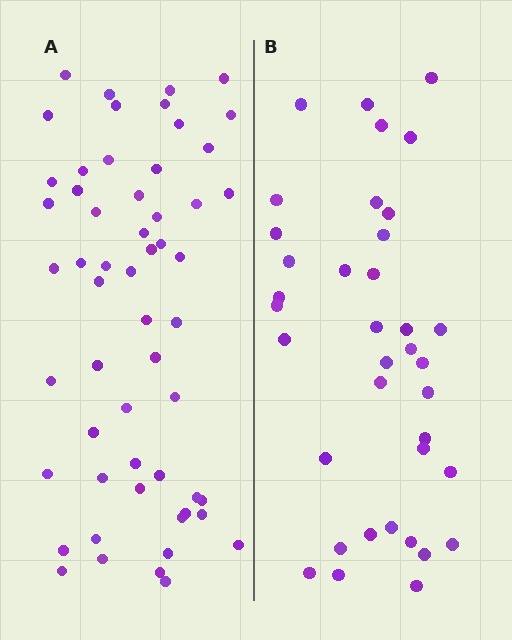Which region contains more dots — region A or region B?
Region A (the left region) has more dots.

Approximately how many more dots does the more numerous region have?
Region A has approximately 20 more dots than region B.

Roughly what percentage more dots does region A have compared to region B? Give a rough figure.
About 50% more.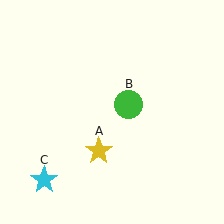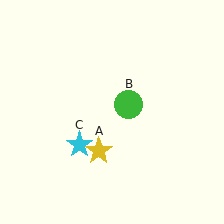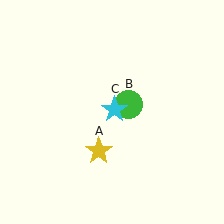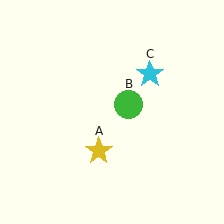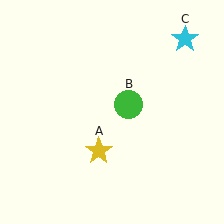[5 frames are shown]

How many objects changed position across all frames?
1 object changed position: cyan star (object C).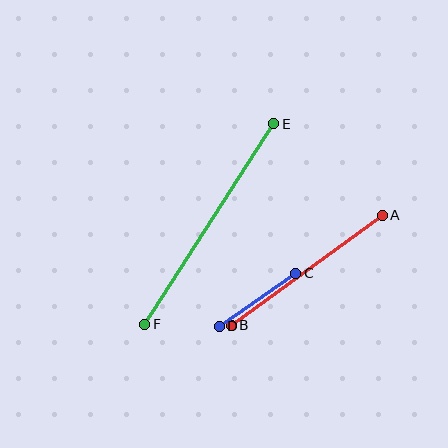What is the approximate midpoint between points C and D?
The midpoint is at approximately (257, 300) pixels.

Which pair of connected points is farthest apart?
Points E and F are farthest apart.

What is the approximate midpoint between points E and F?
The midpoint is at approximately (209, 224) pixels.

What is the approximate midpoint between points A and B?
The midpoint is at approximately (307, 270) pixels.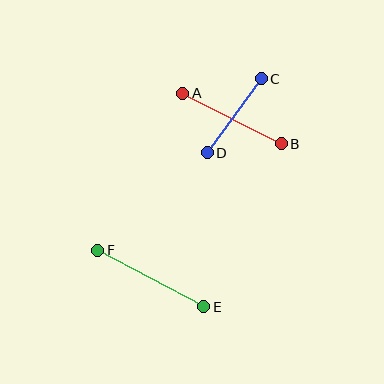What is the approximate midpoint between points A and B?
The midpoint is at approximately (232, 118) pixels.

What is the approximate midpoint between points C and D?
The midpoint is at approximately (234, 116) pixels.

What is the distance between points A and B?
The distance is approximately 110 pixels.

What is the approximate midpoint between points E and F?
The midpoint is at approximately (151, 278) pixels.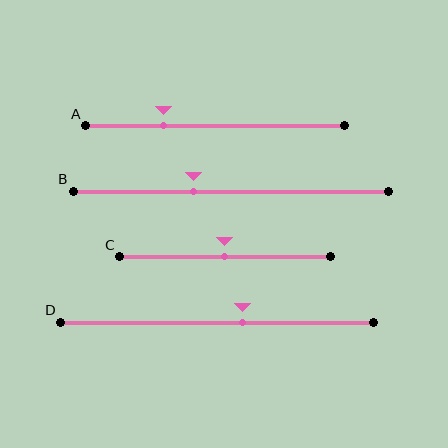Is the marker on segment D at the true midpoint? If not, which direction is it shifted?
No, the marker on segment D is shifted to the right by about 8% of the segment length.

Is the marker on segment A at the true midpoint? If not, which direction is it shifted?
No, the marker on segment A is shifted to the left by about 20% of the segment length.